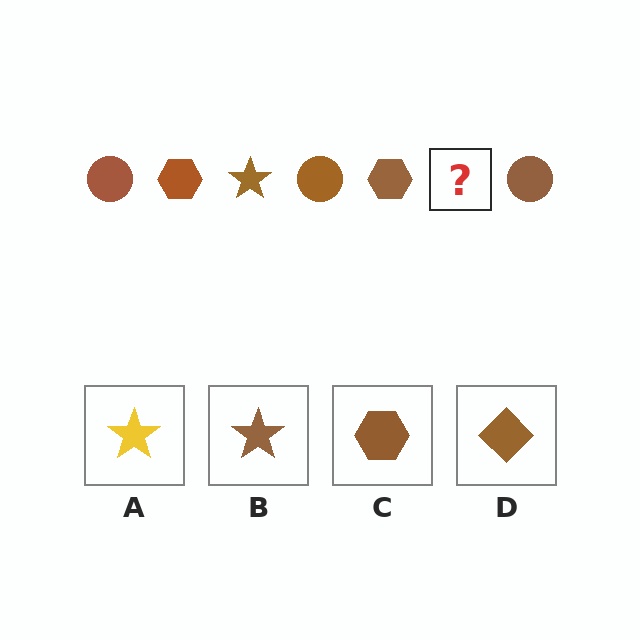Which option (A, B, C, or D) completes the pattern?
B.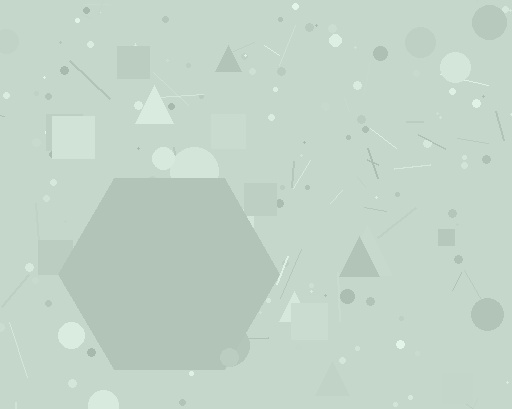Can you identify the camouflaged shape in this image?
The camouflaged shape is a hexagon.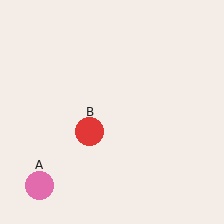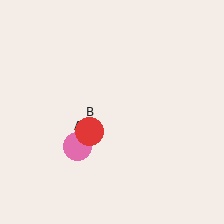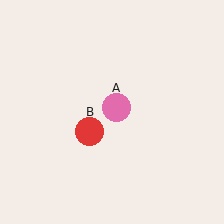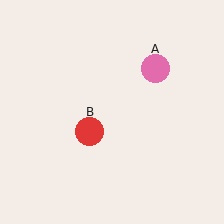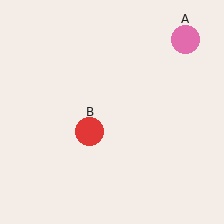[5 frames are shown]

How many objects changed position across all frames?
1 object changed position: pink circle (object A).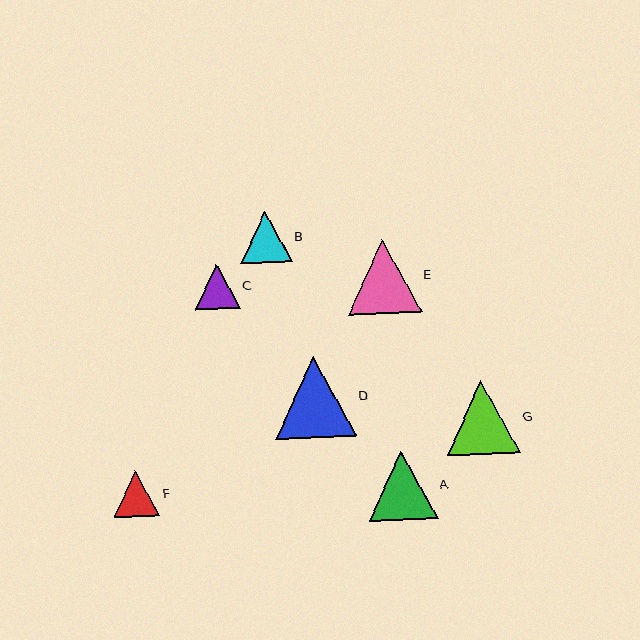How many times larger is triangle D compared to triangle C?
Triangle D is approximately 1.8 times the size of triangle C.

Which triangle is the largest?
Triangle D is the largest with a size of approximately 81 pixels.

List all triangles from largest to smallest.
From largest to smallest: D, G, E, A, B, F, C.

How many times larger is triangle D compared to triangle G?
Triangle D is approximately 1.1 times the size of triangle G.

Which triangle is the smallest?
Triangle C is the smallest with a size of approximately 45 pixels.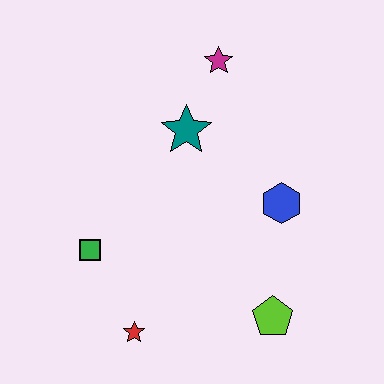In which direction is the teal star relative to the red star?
The teal star is above the red star.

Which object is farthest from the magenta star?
The red star is farthest from the magenta star.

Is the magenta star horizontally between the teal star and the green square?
No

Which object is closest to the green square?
The red star is closest to the green square.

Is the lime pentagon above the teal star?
No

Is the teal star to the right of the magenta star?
No